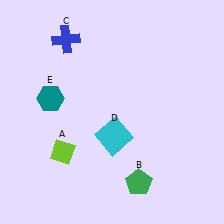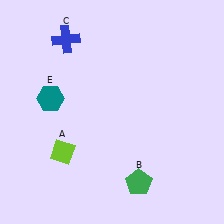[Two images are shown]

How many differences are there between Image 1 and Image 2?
There is 1 difference between the two images.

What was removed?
The cyan square (D) was removed in Image 2.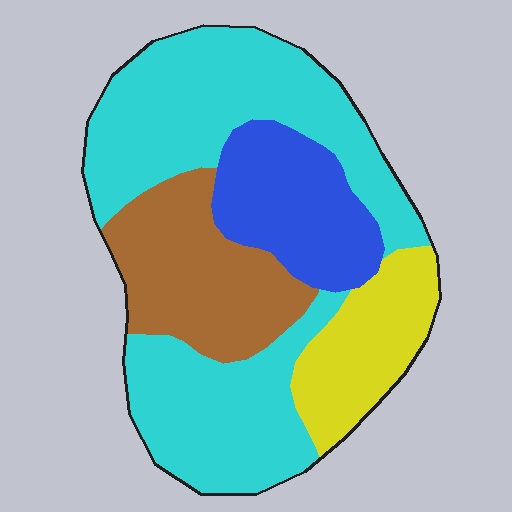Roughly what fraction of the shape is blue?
Blue covers around 15% of the shape.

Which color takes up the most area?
Cyan, at roughly 50%.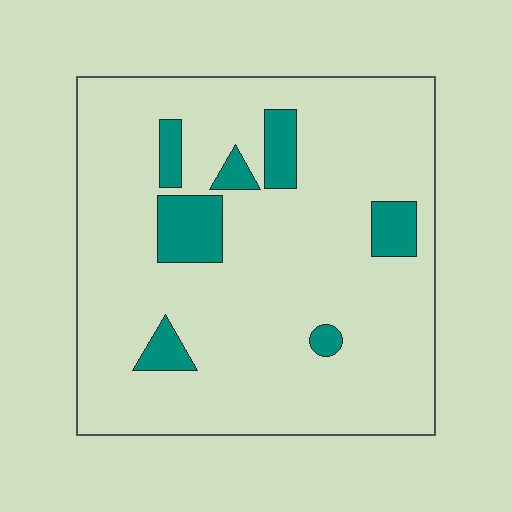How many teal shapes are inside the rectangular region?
7.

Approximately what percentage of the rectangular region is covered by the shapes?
Approximately 10%.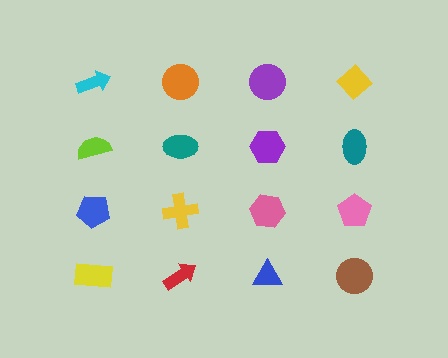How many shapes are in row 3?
4 shapes.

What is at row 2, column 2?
A teal ellipse.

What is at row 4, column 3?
A blue triangle.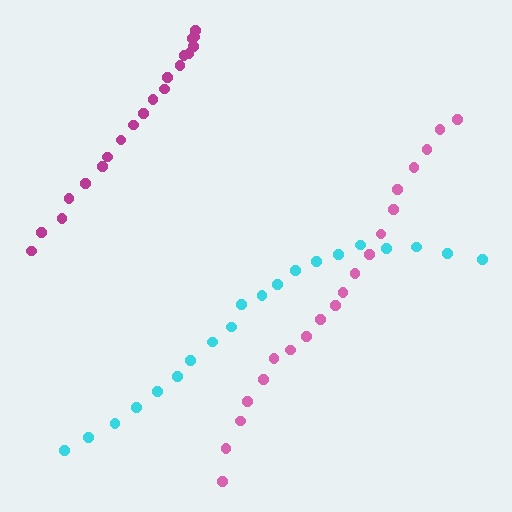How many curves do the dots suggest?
There are 3 distinct paths.